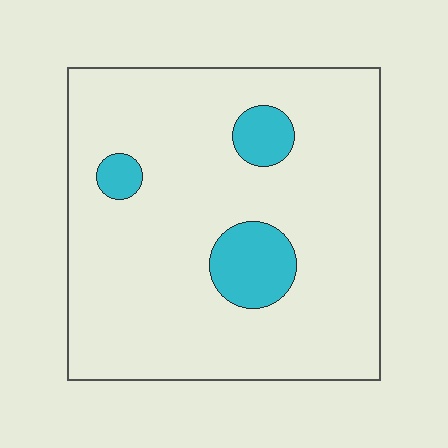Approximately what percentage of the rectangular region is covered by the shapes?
Approximately 10%.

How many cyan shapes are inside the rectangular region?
3.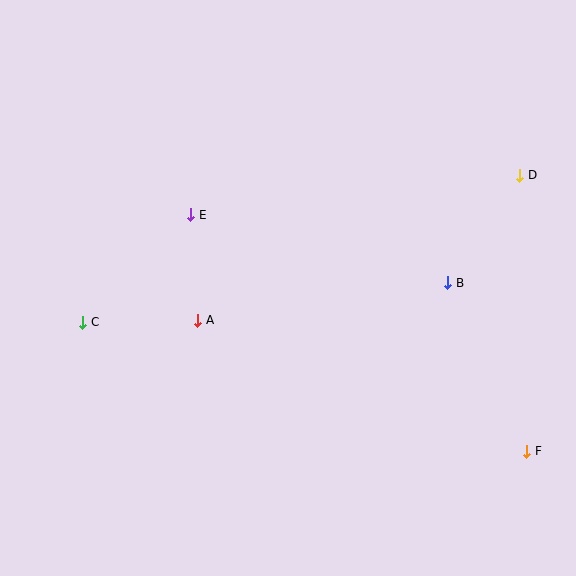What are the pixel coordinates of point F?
Point F is at (527, 451).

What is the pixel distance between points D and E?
The distance between D and E is 331 pixels.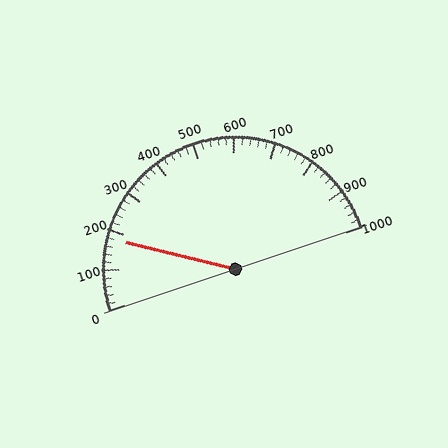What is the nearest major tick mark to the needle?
The nearest major tick mark is 200.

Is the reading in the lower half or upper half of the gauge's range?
The reading is in the lower half of the range (0 to 1000).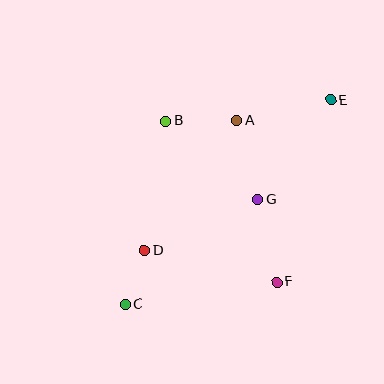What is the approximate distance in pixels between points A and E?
The distance between A and E is approximately 96 pixels.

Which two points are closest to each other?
Points C and D are closest to each other.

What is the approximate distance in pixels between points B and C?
The distance between B and C is approximately 188 pixels.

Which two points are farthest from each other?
Points C and E are farthest from each other.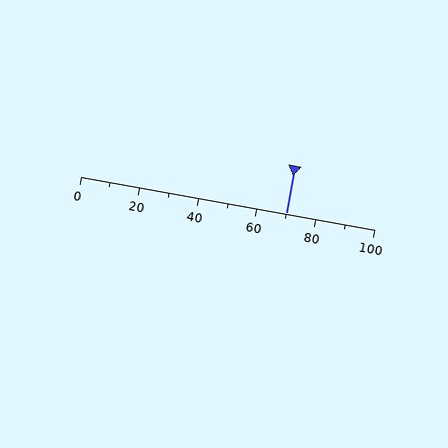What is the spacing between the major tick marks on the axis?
The major ticks are spaced 20 apart.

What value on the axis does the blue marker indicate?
The marker indicates approximately 70.